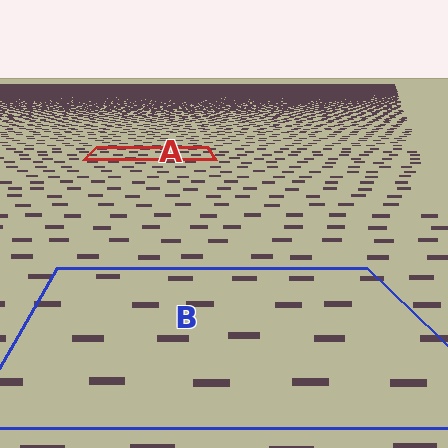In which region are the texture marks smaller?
The texture marks are smaller in region A, because it is farther away.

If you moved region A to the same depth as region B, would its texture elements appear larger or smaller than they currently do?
They would appear larger. At a closer depth, the same texture elements are projected at a bigger on-screen size.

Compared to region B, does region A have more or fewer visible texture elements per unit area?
Region A has more texture elements per unit area — they are packed more densely because it is farther away.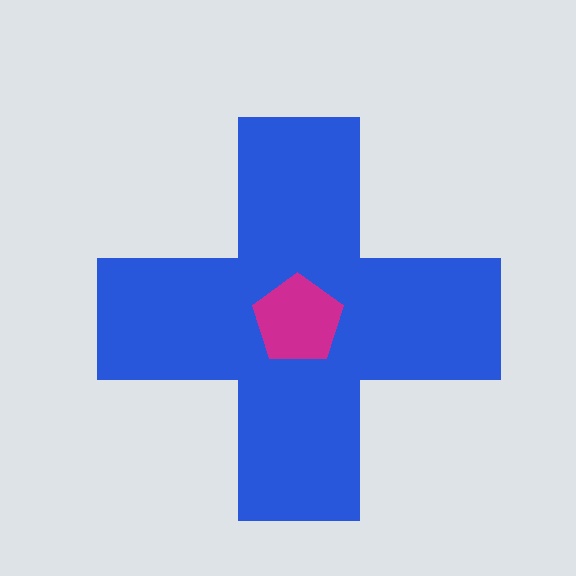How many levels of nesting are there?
2.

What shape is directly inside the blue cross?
The magenta pentagon.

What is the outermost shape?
The blue cross.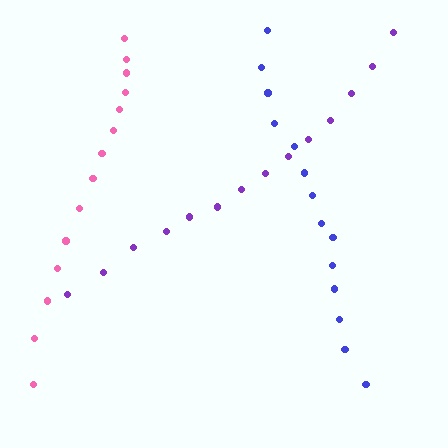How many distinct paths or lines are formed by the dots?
There are 3 distinct paths.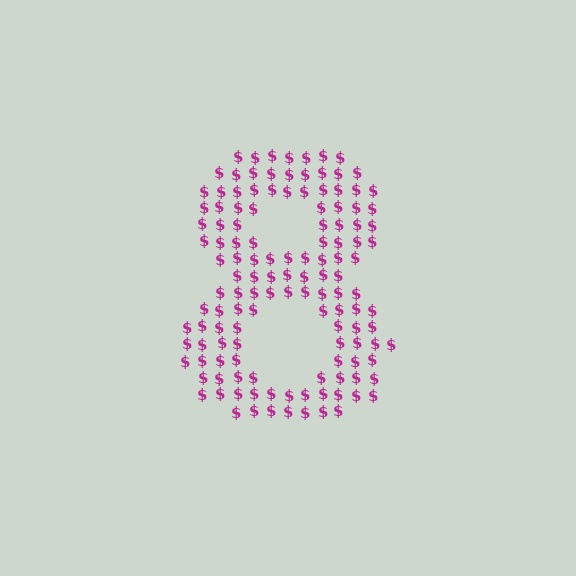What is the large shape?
The large shape is the digit 8.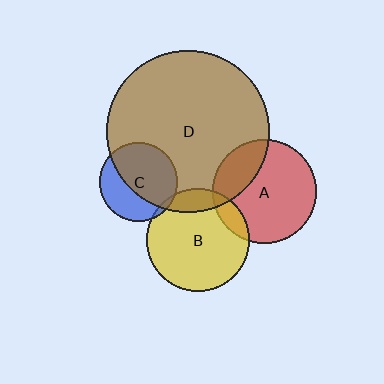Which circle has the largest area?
Circle D (brown).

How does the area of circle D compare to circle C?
Approximately 4.2 times.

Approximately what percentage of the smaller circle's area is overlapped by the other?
Approximately 15%.